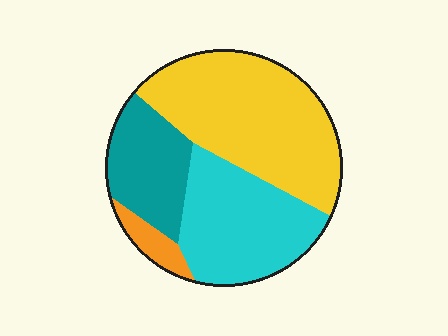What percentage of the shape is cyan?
Cyan covers roughly 30% of the shape.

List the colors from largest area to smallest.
From largest to smallest: yellow, cyan, teal, orange.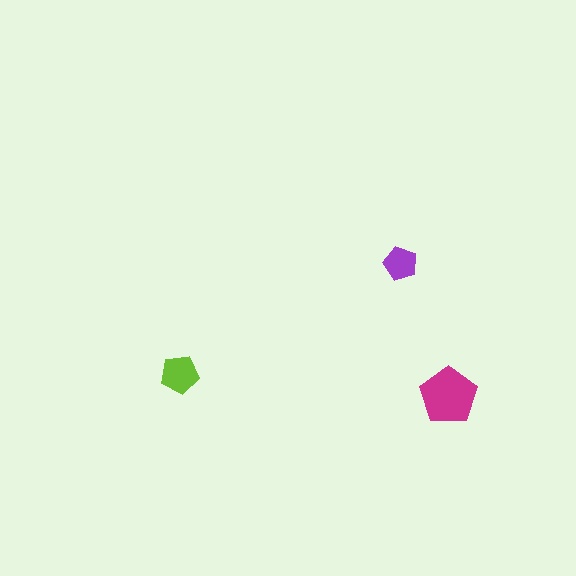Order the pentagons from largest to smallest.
the magenta one, the lime one, the purple one.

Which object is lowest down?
The magenta pentagon is bottommost.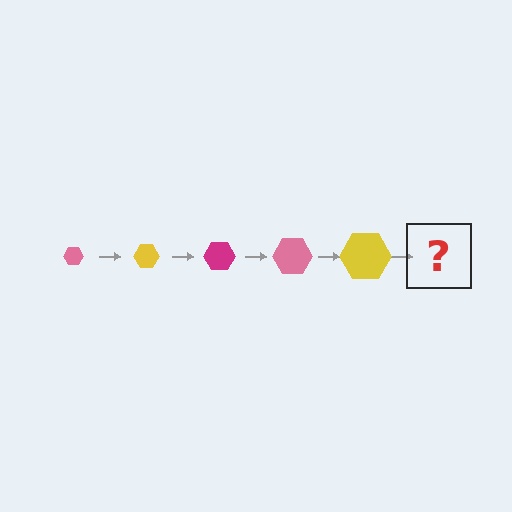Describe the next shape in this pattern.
It should be a magenta hexagon, larger than the previous one.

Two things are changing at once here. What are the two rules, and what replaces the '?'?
The two rules are that the hexagon grows larger each step and the color cycles through pink, yellow, and magenta. The '?' should be a magenta hexagon, larger than the previous one.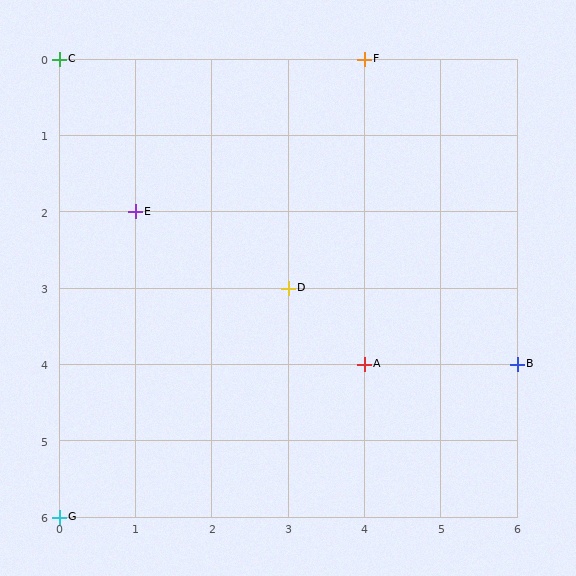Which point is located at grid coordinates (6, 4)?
Point B is at (6, 4).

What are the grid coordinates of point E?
Point E is at grid coordinates (1, 2).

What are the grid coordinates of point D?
Point D is at grid coordinates (3, 3).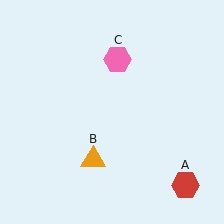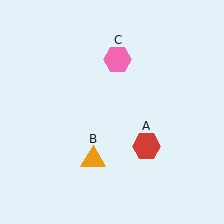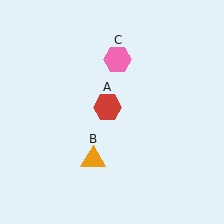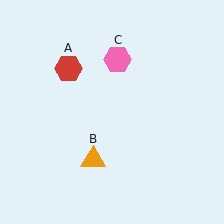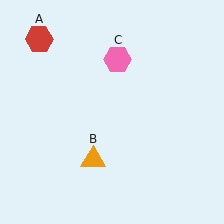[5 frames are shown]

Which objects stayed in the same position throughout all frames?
Orange triangle (object B) and pink hexagon (object C) remained stationary.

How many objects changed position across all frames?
1 object changed position: red hexagon (object A).